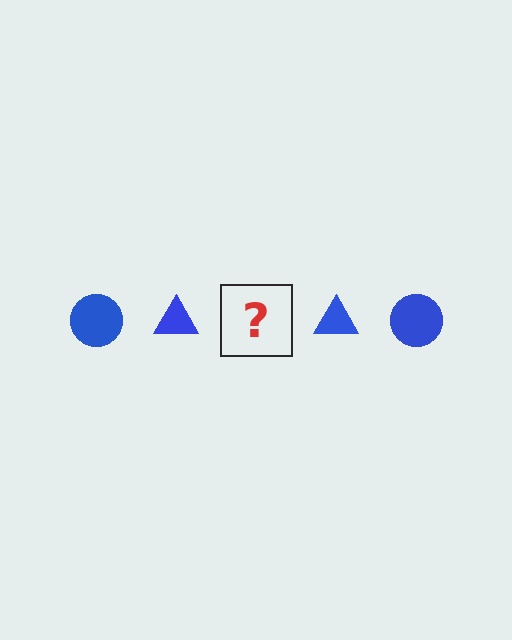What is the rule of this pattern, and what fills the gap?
The rule is that the pattern cycles through circle, triangle shapes in blue. The gap should be filled with a blue circle.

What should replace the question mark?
The question mark should be replaced with a blue circle.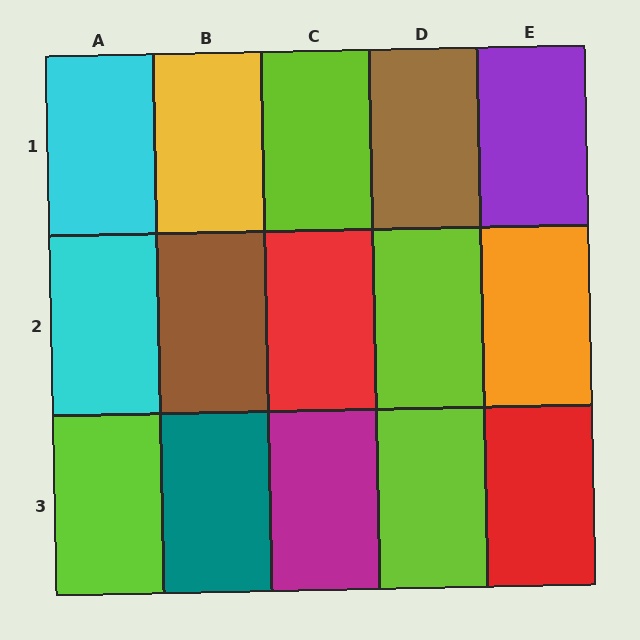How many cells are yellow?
1 cell is yellow.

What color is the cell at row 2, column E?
Orange.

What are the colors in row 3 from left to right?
Lime, teal, magenta, lime, red.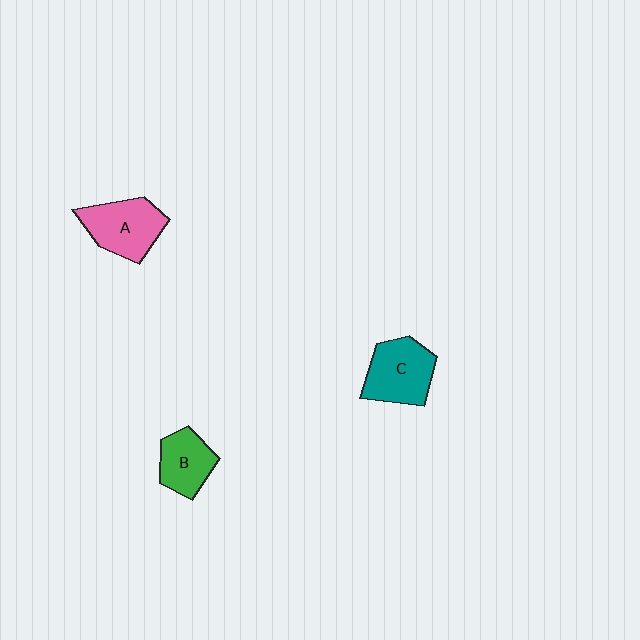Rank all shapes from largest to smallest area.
From largest to smallest: C (teal), A (pink), B (green).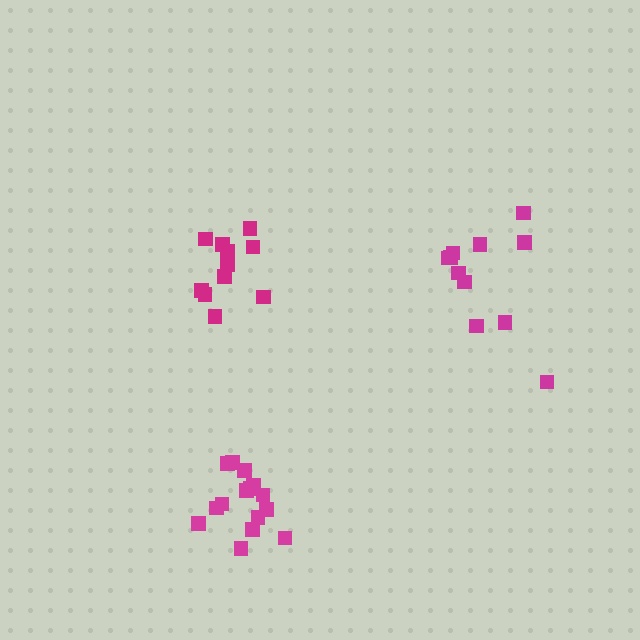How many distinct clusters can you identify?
There are 3 distinct clusters.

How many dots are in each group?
Group 1: 11 dots, Group 2: 11 dots, Group 3: 15 dots (37 total).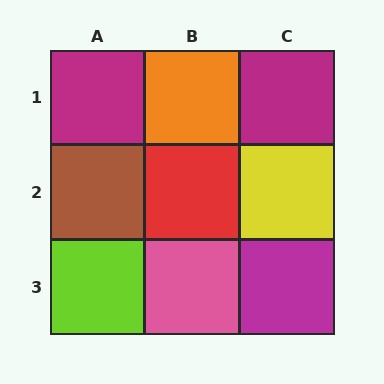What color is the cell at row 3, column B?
Pink.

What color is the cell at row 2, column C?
Yellow.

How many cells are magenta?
3 cells are magenta.